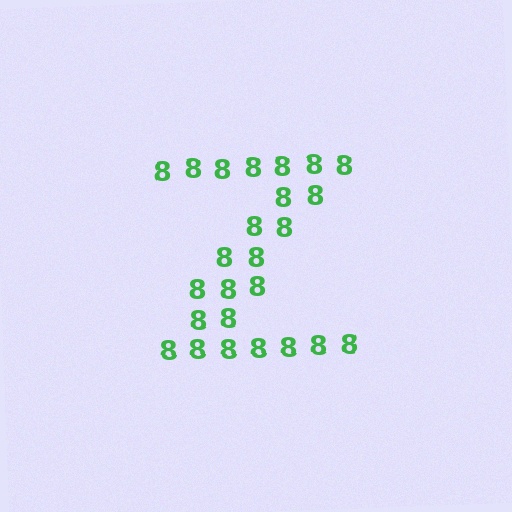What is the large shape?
The large shape is the letter Z.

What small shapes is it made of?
It is made of small digit 8's.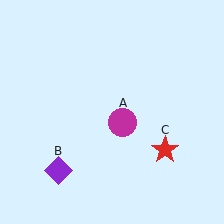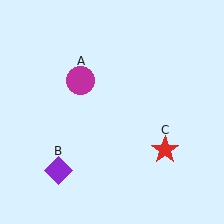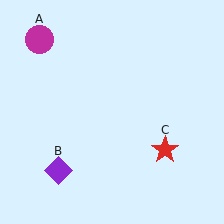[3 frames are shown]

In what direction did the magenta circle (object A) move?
The magenta circle (object A) moved up and to the left.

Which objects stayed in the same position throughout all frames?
Purple diamond (object B) and red star (object C) remained stationary.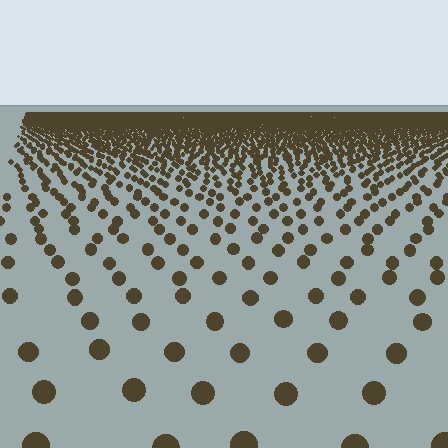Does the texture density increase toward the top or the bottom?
Density increases toward the top.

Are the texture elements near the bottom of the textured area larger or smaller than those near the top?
Larger. Near the bottom, elements are closer to the viewer and appear at a bigger on-screen size.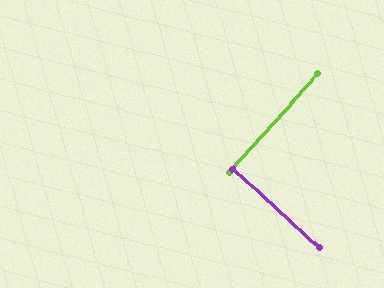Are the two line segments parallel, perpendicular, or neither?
Perpendicular — they meet at approximately 89°.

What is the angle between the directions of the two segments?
Approximately 89 degrees.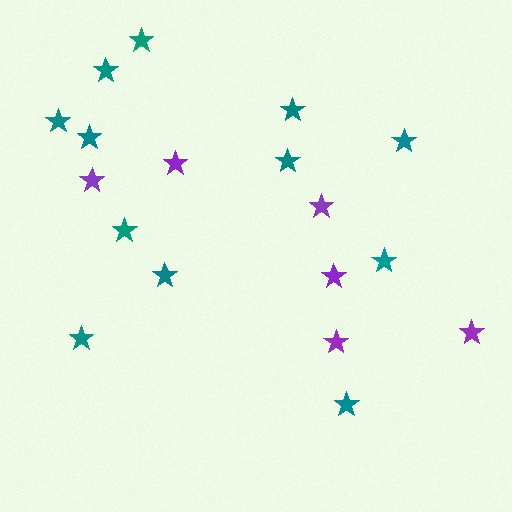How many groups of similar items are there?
There are 2 groups: one group of teal stars (12) and one group of purple stars (6).